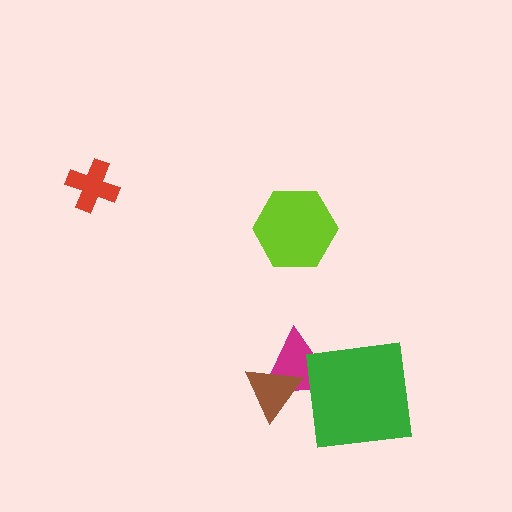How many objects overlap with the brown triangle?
1 object overlaps with the brown triangle.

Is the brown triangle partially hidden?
No, no other shape covers it.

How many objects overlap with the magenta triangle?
2 objects overlap with the magenta triangle.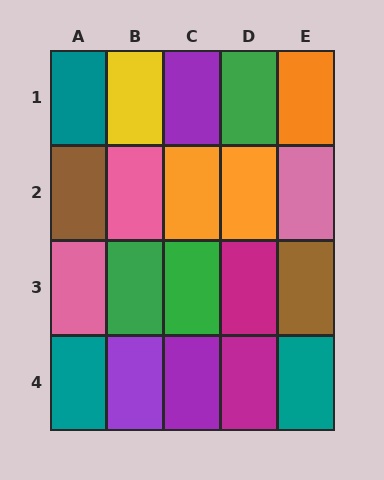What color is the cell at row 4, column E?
Teal.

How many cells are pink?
3 cells are pink.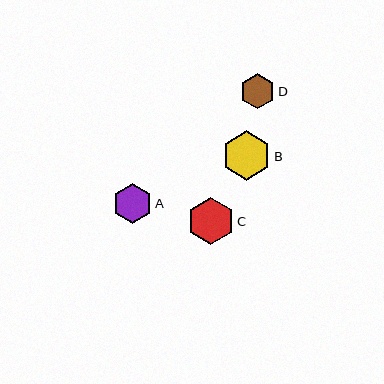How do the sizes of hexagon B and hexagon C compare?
Hexagon B and hexagon C are approximately the same size.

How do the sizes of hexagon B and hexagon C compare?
Hexagon B and hexagon C are approximately the same size.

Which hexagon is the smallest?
Hexagon D is the smallest with a size of approximately 35 pixels.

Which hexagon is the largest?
Hexagon B is the largest with a size of approximately 49 pixels.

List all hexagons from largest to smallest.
From largest to smallest: B, C, A, D.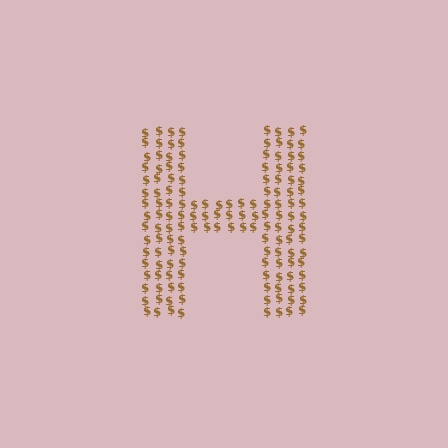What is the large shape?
The large shape is the letter H.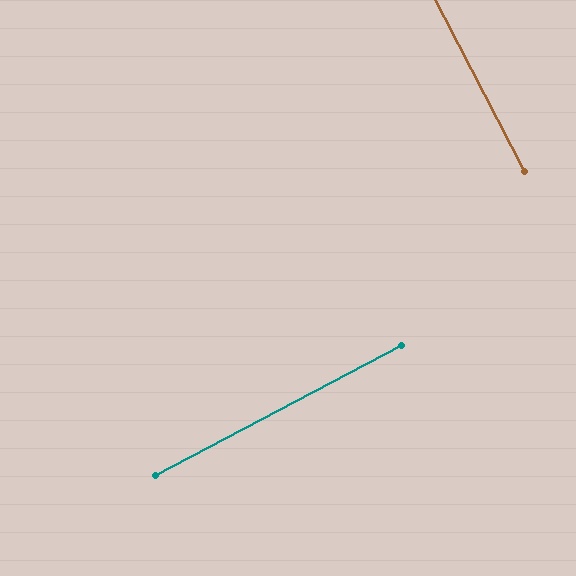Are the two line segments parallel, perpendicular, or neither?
Perpendicular — they meet at approximately 89°.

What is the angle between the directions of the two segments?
Approximately 89 degrees.